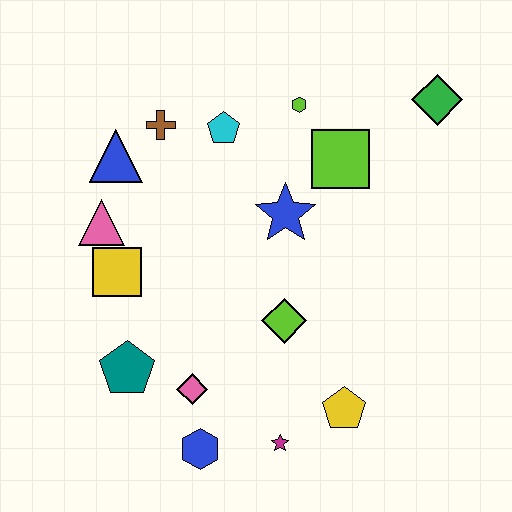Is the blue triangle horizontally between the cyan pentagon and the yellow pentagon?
No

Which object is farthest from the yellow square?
The green diamond is farthest from the yellow square.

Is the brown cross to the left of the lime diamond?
Yes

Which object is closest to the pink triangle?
The yellow square is closest to the pink triangle.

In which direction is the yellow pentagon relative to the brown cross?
The yellow pentagon is below the brown cross.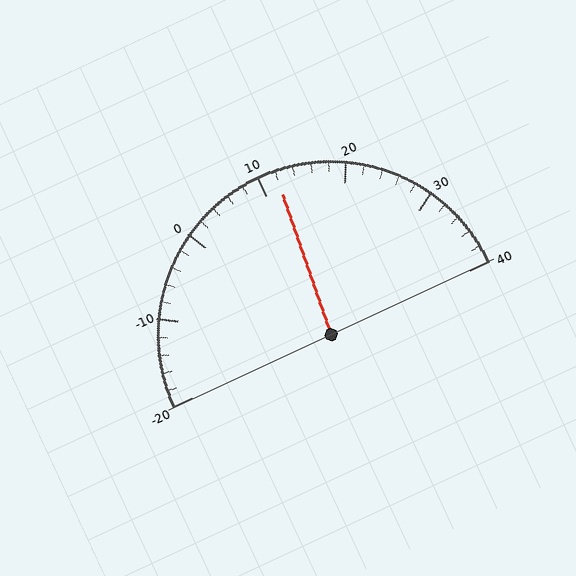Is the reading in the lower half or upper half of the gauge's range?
The reading is in the upper half of the range (-20 to 40).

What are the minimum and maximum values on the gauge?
The gauge ranges from -20 to 40.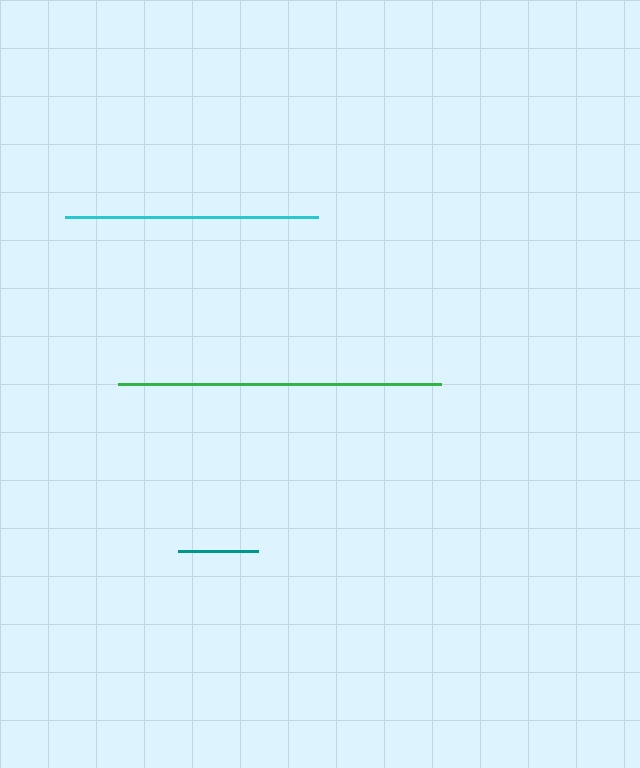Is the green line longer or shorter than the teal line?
The green line is longer than the teal line.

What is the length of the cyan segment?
The cyan segment is approximately 254 pixels long.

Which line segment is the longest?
The green line is the longest at approximately 323 pixels.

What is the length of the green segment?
The green segment is approximately 323 pixels long.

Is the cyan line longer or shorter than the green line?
The green line is longer than the cyan line.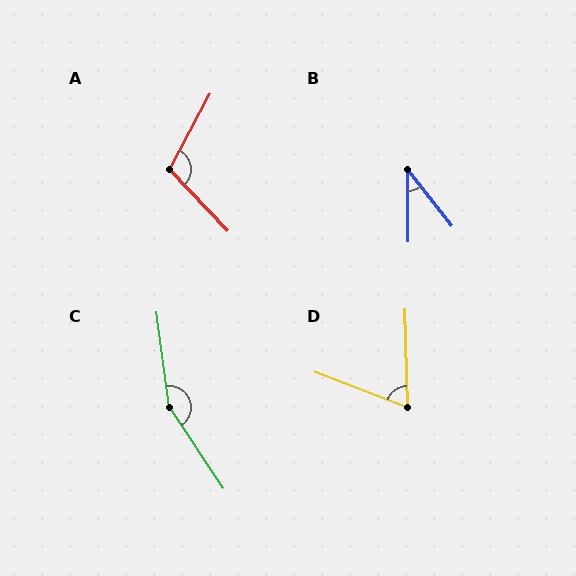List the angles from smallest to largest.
B (37°), D (68°), A (108°), C (154°).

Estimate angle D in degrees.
Approximately 68 degrees.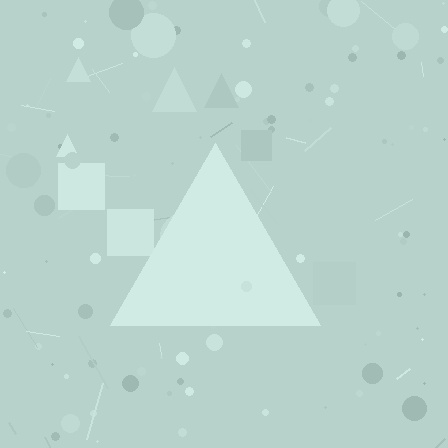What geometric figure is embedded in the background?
A triangle is embedded in the background.